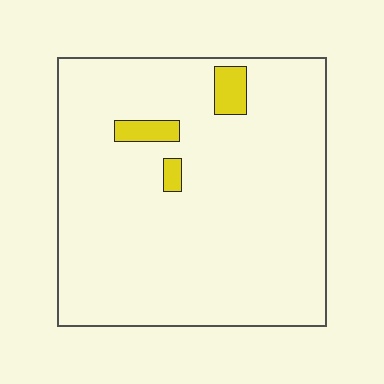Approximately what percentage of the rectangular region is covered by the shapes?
Approximately 5%.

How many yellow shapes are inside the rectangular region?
3.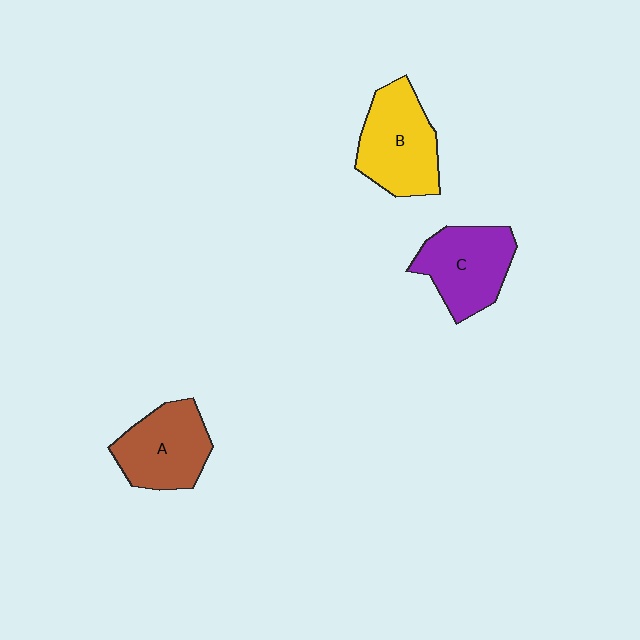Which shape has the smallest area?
Shape A (brown).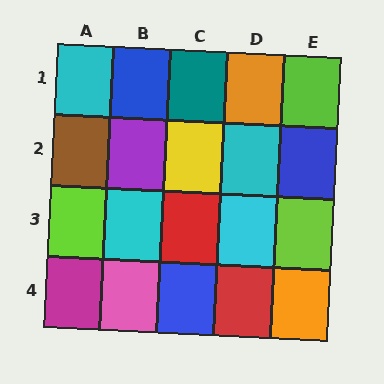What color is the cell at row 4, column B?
Pink.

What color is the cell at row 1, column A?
Cyan.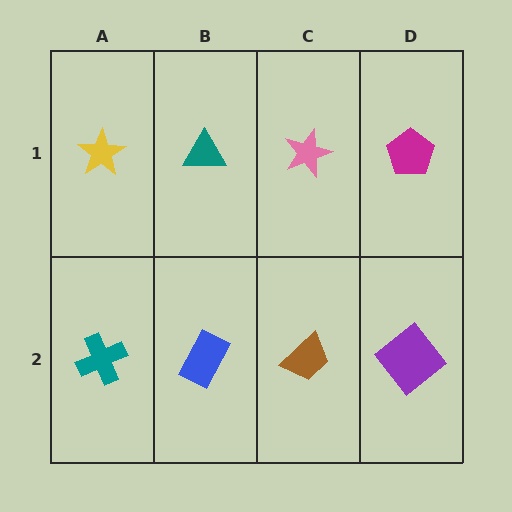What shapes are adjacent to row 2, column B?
A teal triangle (row 1, column B), a teal cross (row 2, column A), a brown trapezoid (row 2, column C).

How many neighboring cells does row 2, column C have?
3.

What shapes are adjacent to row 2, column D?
A magenta pentagon (row 1, column D), a brown trapezoid (row 2, column C).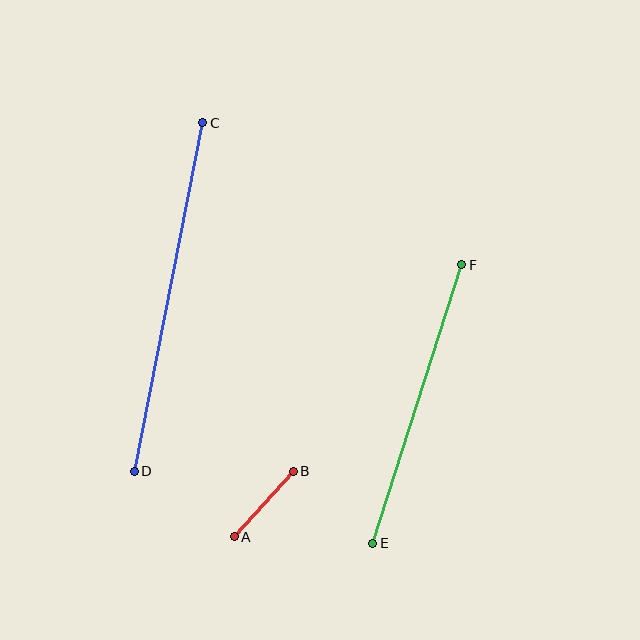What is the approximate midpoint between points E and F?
The midpoint is at approximately (417, 404) pixels.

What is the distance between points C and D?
The distance is approximately 355 pixels.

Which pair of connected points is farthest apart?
Points C and D are farthest apart.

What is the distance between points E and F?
The distance is approximately 293 pixels.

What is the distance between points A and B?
The distance is approximately 88 pixels.